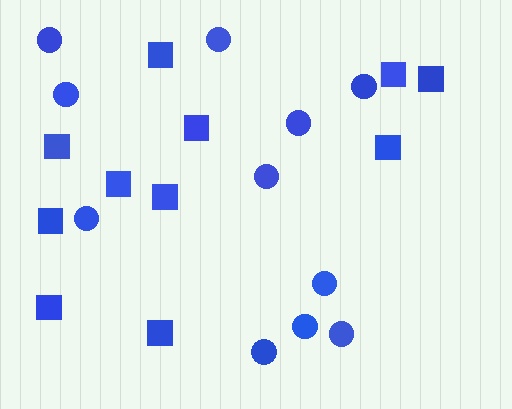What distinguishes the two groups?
There are 2 groups: one group of circles (11) and one group of squares (11).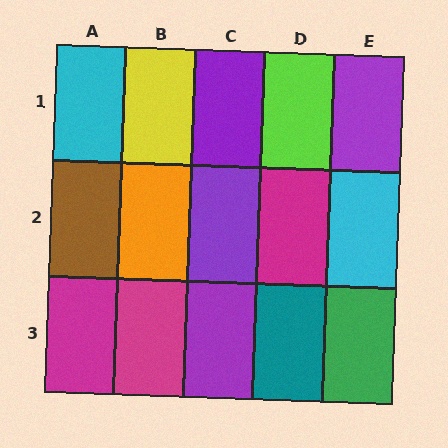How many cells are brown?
1 cell is brown.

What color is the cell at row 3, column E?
Green.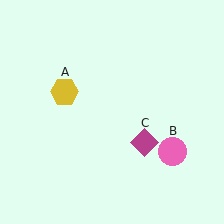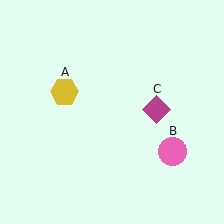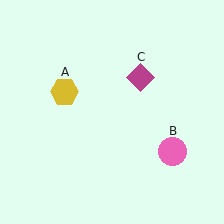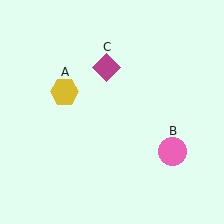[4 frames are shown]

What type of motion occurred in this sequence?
The magenta diamond (object C) rotated counterclockwise around the center of the scene.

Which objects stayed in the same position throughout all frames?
Yellow hexagon (object A) and pink circle (object B) remained stationary.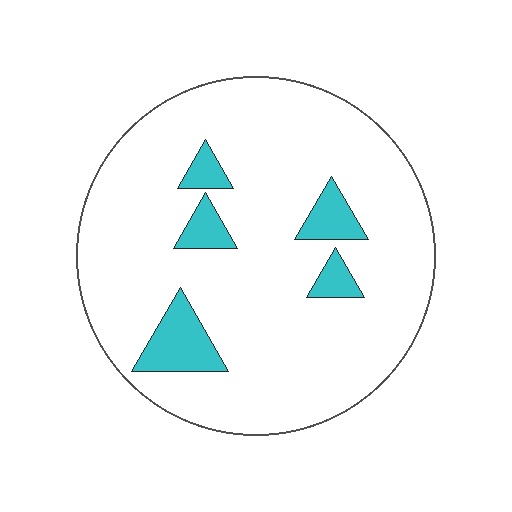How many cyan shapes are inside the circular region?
5.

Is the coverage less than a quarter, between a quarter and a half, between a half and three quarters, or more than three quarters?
Less than a quarter.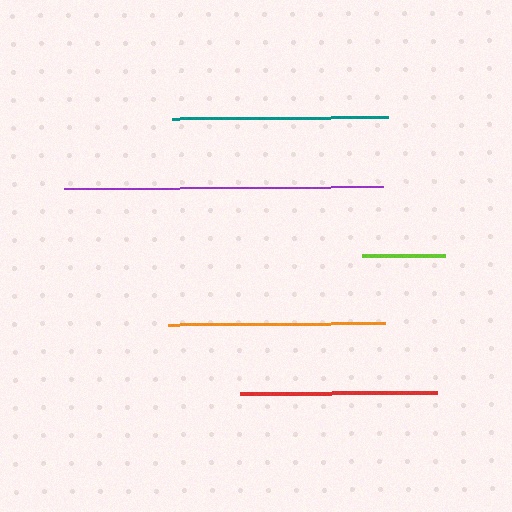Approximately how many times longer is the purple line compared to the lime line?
The purple line is approximately 3.8 times the length of the lime line.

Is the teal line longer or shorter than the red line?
The teal line is longer than the red line.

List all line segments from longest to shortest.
From longest to shortest: purple, orange, teal, red, lime.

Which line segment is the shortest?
The lime line is the shortest at approximately 83 pixels.